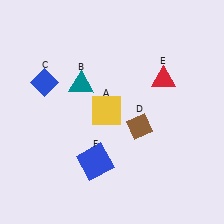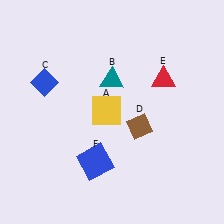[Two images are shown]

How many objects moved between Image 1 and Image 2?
1 object moved between the two images.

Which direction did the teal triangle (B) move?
The teal triangle (B) moved right.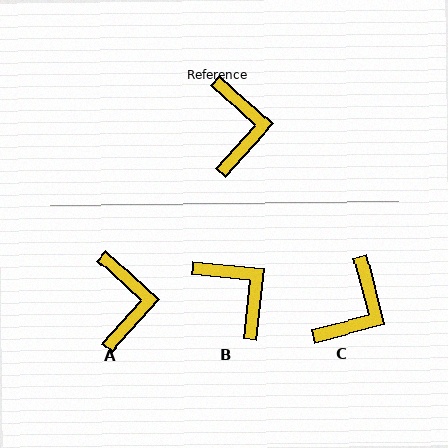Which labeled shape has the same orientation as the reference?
A.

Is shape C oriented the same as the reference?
No, it is off by about 34 degrees.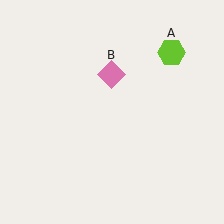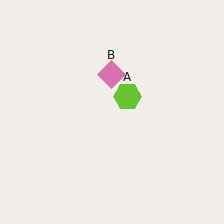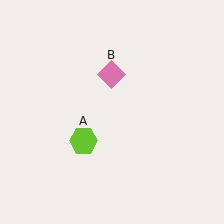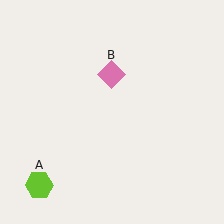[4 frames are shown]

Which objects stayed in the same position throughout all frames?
Pink diamond (object B) remained stationary.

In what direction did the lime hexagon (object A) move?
The lime hexagon (object A) moved down and to the left.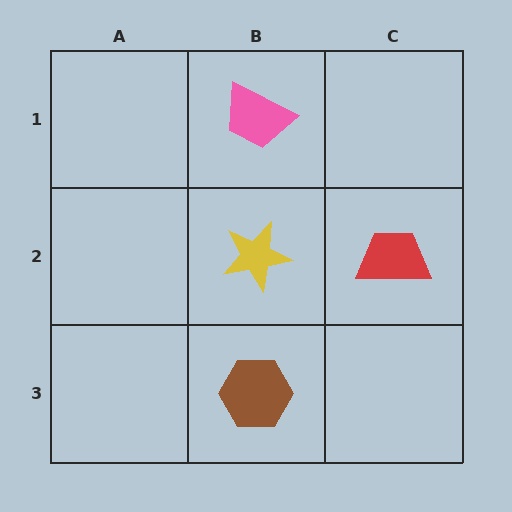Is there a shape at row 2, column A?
No, that cell is empty.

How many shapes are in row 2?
2 shapes.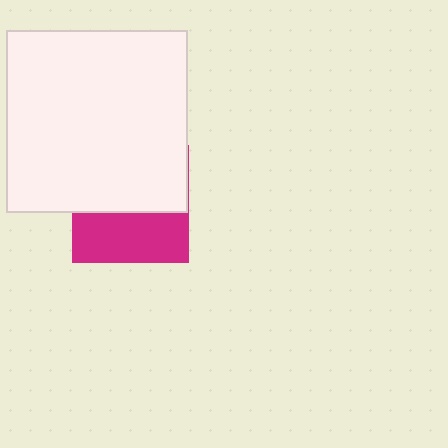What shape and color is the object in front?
The object in front is a white square.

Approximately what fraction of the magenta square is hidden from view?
Roughly 57% of the magenta square is hidden behind the white square.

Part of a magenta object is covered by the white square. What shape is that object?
It is a square.